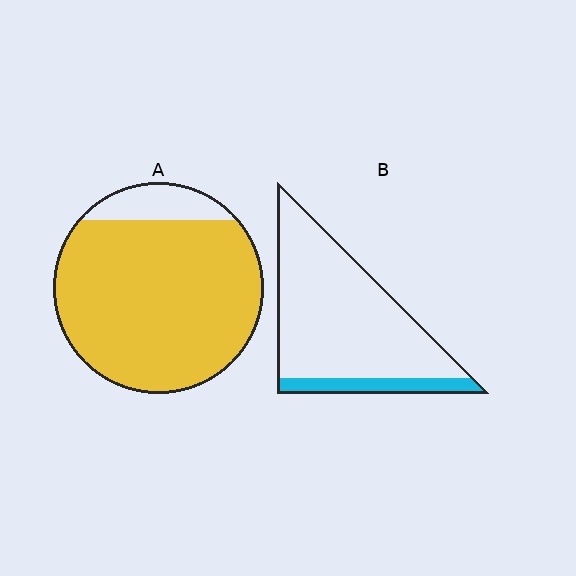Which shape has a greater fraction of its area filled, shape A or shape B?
Shape A.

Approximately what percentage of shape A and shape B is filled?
A is approximately 90% and B is approximately 15%.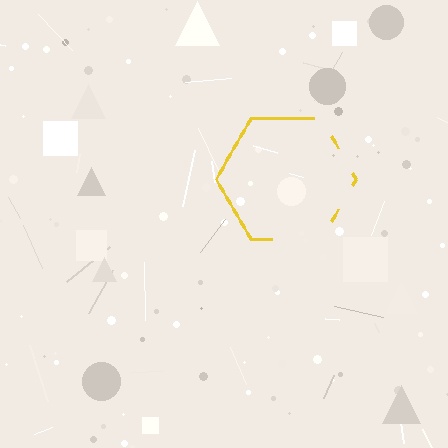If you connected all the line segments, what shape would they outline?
They would outline a hexagon.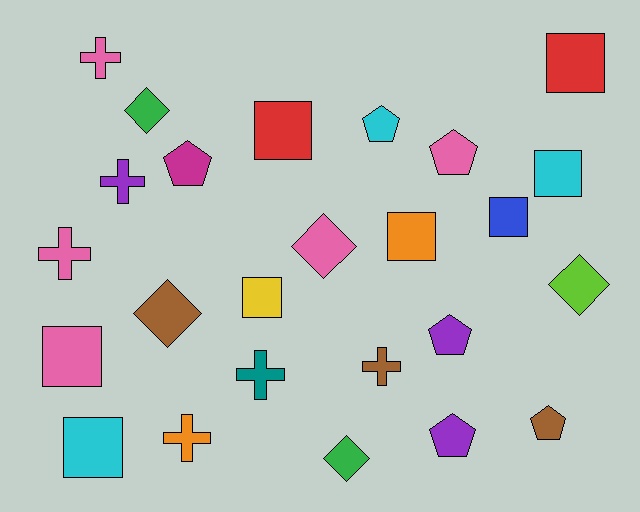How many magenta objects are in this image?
There is 1 magenta object.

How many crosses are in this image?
There are 6 crosses.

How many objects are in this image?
There are 25 objects.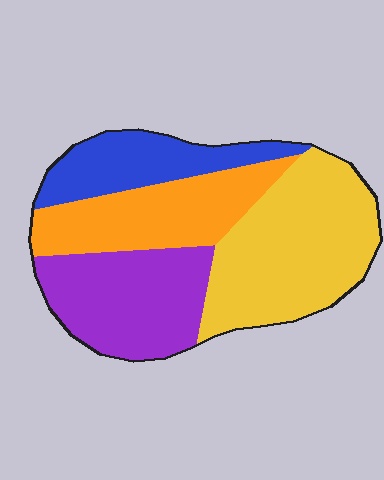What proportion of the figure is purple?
Purple covers about 25% of the figure.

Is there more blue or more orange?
Orange.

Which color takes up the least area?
Blue, at roughly 15%.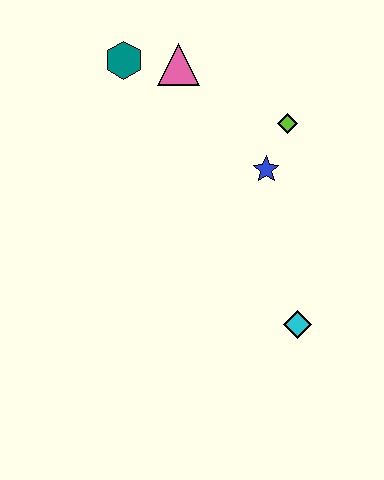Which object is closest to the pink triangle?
The teal hexagon is closest to the pink triangle.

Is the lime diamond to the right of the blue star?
Yes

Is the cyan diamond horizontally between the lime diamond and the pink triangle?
No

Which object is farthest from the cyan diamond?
The teal hexagon is farthest from the cyan diamond.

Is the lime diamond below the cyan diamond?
No